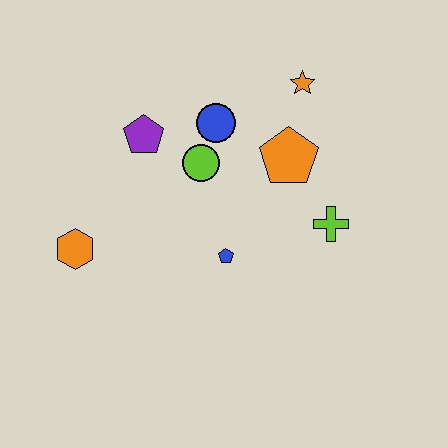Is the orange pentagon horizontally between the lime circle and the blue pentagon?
No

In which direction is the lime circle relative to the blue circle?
The lime circle is below the blue circle.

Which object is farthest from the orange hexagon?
The orange star is farthest from the orange hexagon.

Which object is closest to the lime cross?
The orange pentagon is closest to the lime cross.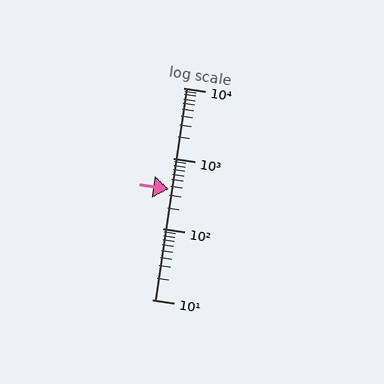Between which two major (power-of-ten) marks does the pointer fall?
The pointer is between 100 and 1000.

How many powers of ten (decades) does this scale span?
The scale spans 3 decades, from 10 to 10000.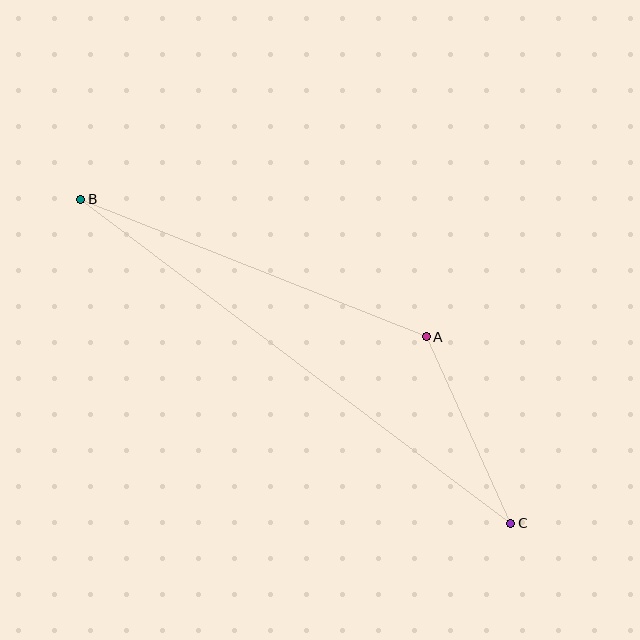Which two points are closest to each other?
Points A and C are closest to each other.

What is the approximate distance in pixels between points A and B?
The distance between A and B is approximately 372 pixels.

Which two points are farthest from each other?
Points B and C are farthest from each other.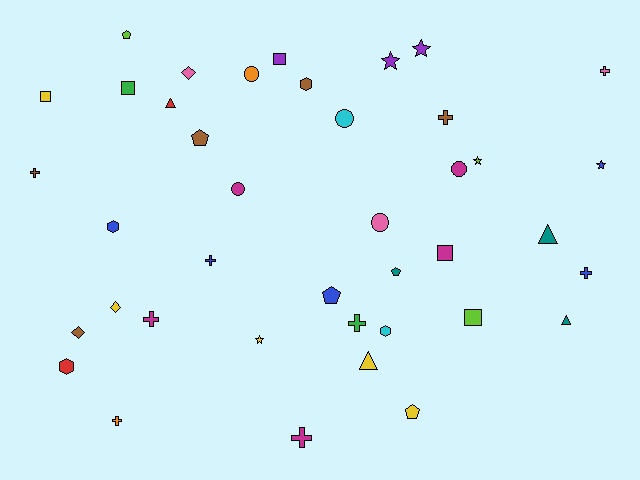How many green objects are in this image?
There are 2 green objects.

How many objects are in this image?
There are 40 objects.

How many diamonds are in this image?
There are 3 diamonds.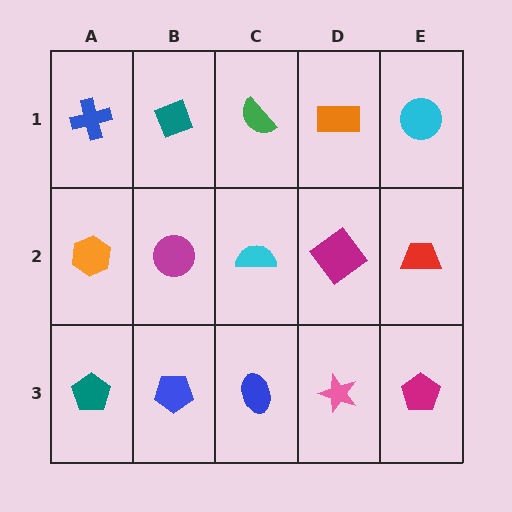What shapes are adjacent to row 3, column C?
A cyan semicircle (row 2, column C), a blue pentagon (row 3, column B), a pink star (row 3, column D).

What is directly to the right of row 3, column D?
A magenta pentagon.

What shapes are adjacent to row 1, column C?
A cyan semicircle (row 2, column C), a teal diamond (row 1, column B), an orange rectangle (row 1, column D).